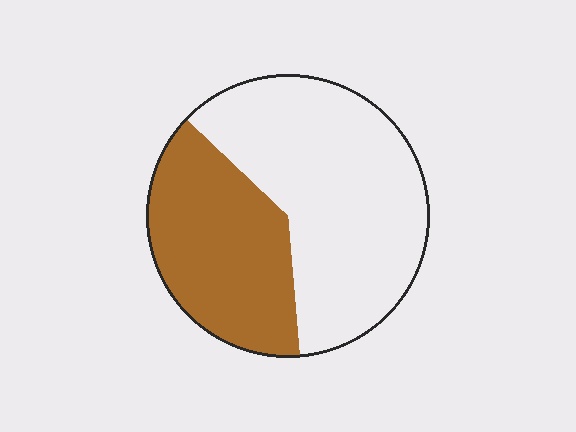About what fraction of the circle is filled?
About three eighths (3/8).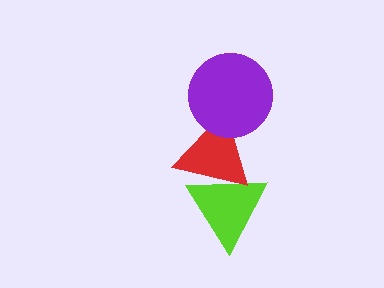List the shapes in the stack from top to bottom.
From top to bottom: the purple circle, the red triangle, the lime triangle.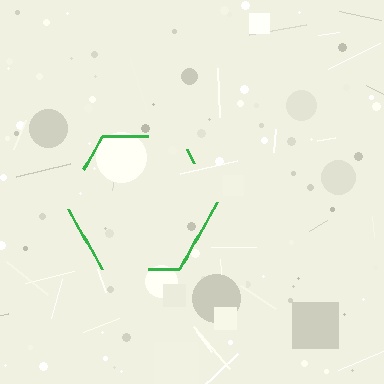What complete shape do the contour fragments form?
The contour fragments form a hexagon.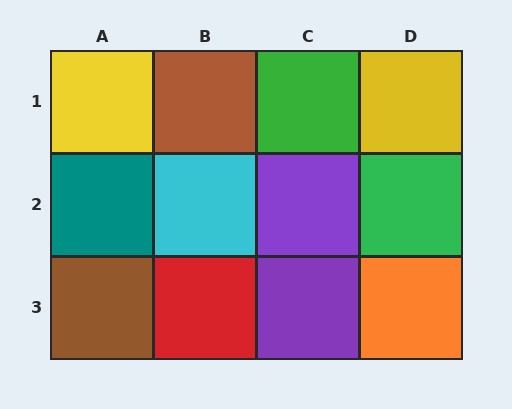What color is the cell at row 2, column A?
Teal.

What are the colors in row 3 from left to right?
Brown, red, purple, orange.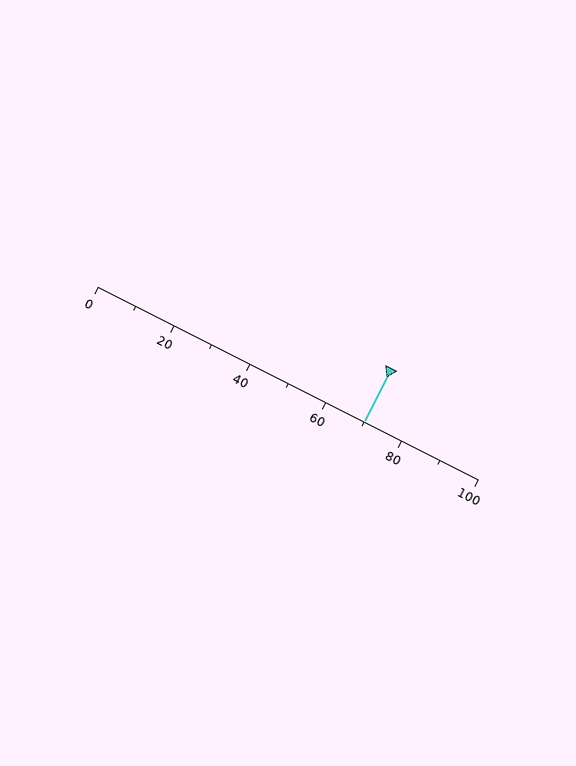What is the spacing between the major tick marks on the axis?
The major ticks are spaced 20 apart.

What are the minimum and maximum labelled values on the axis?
The axis runs from 0 to 100.